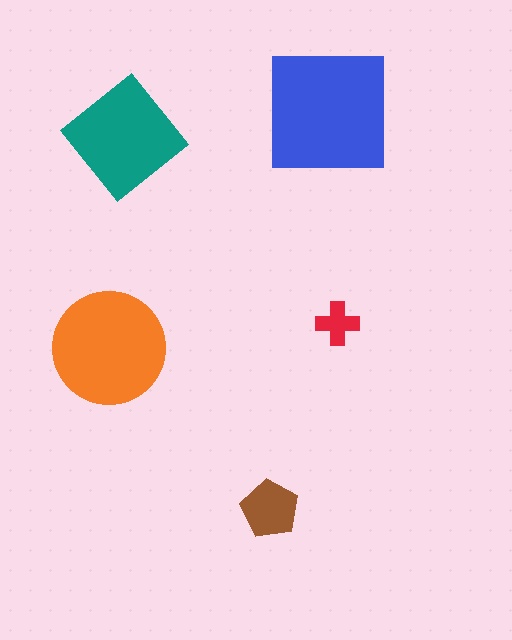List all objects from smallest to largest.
The red cross, the brown pentagon, the teal diamond, the orange circle, the blue square.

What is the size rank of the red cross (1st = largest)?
5th.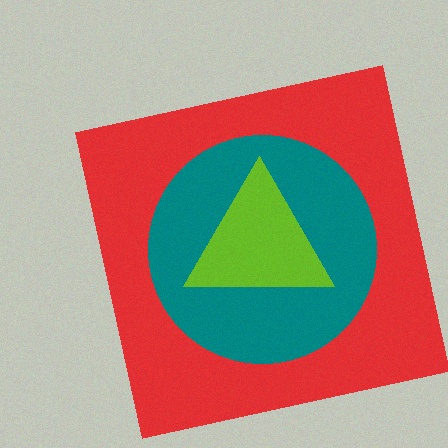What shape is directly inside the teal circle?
The lime triangle.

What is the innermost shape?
The lime triangle.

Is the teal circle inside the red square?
Yes.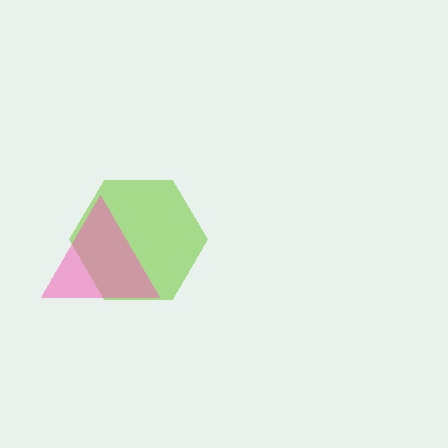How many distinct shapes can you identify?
There are 2 distinct shapes: a lime hexagon, a pink triangle.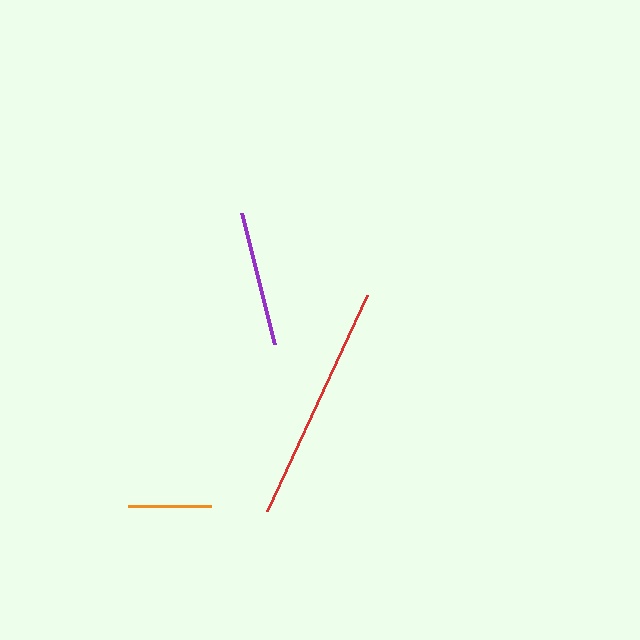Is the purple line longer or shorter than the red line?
The red line is longer than the purple line.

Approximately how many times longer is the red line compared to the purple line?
The red line is approximately 1.8 times the length of the purple line.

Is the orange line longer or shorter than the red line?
The red line is longer than the orange line.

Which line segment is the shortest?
The orange line is the shortest at approximately 84 pixels.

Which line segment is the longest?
The red line is the longest at approximately 238 pixels.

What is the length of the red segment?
The red segment is approximately 238 pixels long.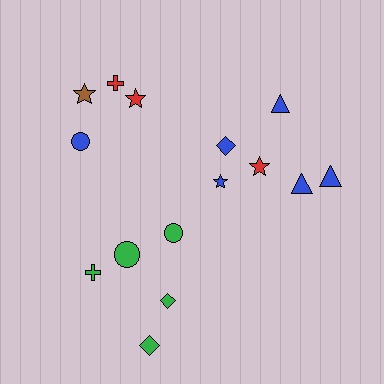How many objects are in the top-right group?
There are 6 objects.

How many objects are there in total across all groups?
There are 15 objects.